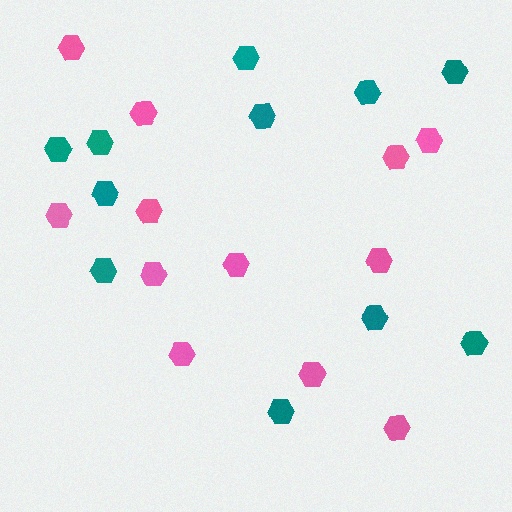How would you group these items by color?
There are 2 groups: one group of pink hexagons (12) and one group of teal hexagons (11).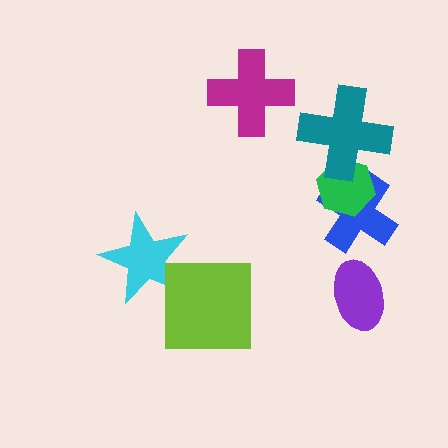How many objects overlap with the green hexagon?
2 objects overlap with the green hexagon.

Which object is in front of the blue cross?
The green hexagon is in front of the blue cross.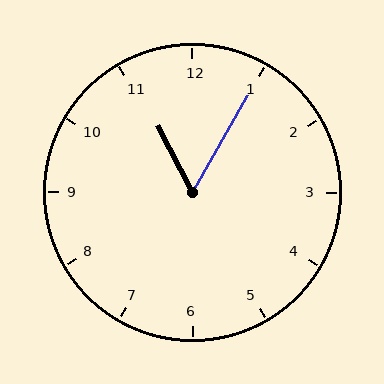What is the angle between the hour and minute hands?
Approximately 58 degrees.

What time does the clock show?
11:05.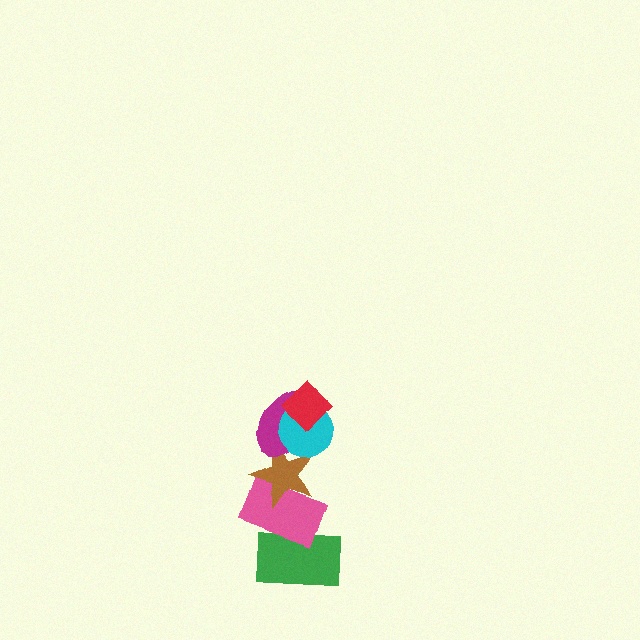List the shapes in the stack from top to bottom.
From top to bottom: the red diamond, the cyan circle, the magenta ellipse, the brown star, the pink rectangle, the green rectangle.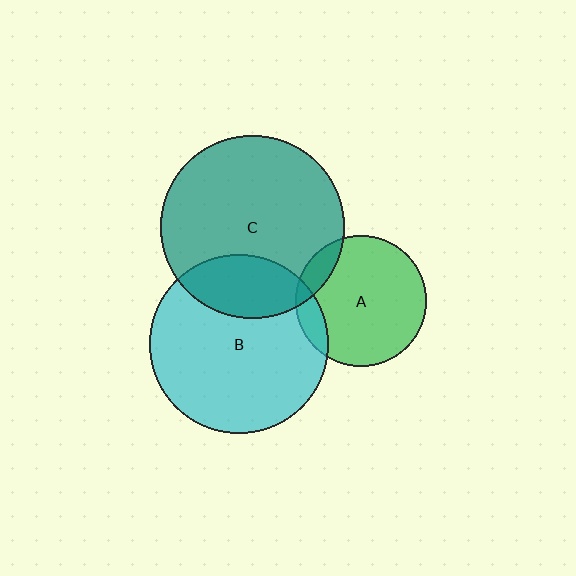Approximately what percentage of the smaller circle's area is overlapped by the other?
Approximately 10%.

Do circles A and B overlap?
Yes.